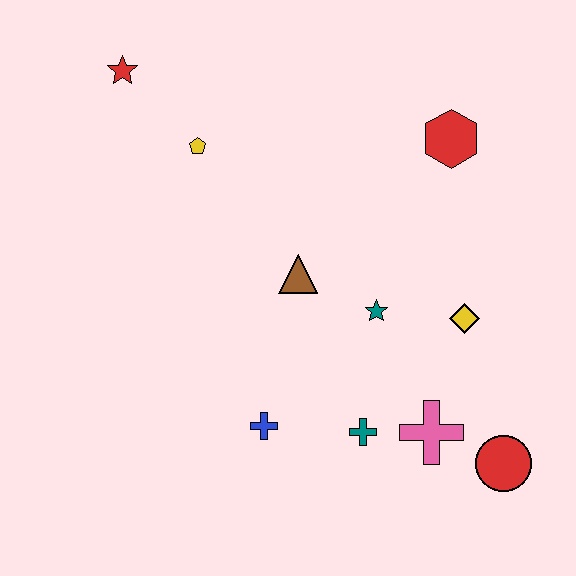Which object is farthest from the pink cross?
The red star is farthest from the pink cross.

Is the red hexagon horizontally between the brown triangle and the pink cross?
No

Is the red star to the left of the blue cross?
Yes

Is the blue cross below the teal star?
Yes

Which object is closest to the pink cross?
The teal cross is closest to the pink cross.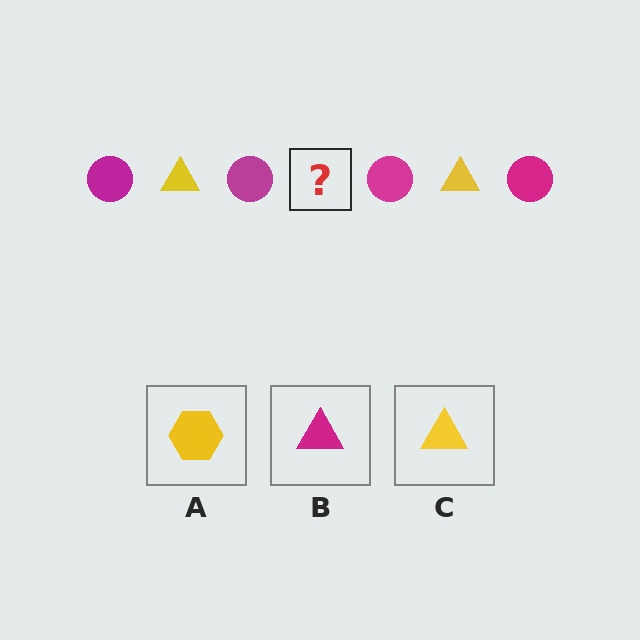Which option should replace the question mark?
Option C.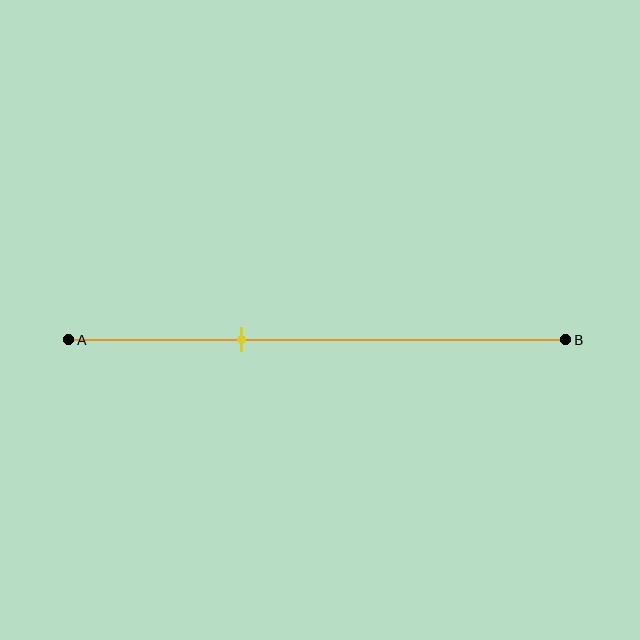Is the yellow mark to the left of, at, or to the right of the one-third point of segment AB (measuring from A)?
The yellow mark is approximately at the one-third point of segment AB.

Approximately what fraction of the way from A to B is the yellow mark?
The yellow mark is approximately 35% of the way from A to B.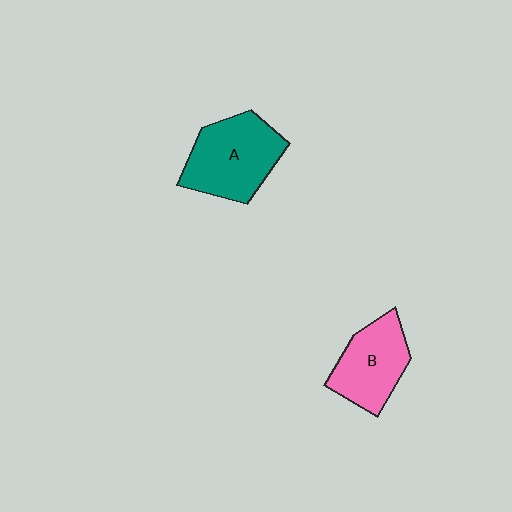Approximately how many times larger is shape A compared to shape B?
Approximately 1.2 times.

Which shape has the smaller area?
Shape B (pink).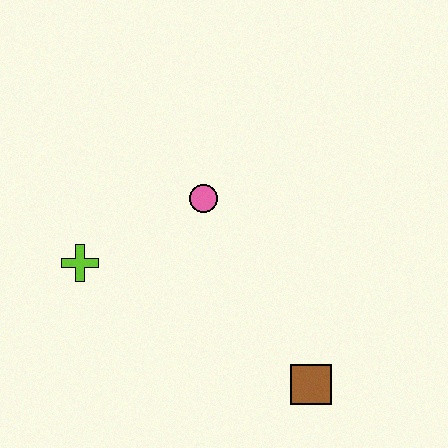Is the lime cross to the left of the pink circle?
Yes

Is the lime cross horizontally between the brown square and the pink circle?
No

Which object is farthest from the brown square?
The lime cross is farthest from the brown square.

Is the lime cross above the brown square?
Yes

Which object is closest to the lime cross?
The pink circle is closest to the lime cross.